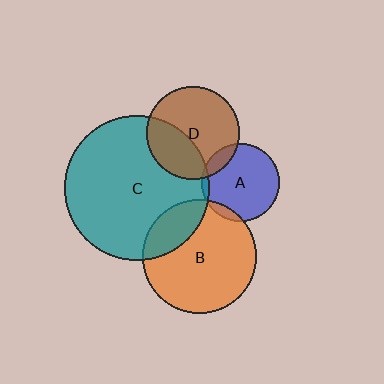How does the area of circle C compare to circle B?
Approximately 1.6 times.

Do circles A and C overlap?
Yes.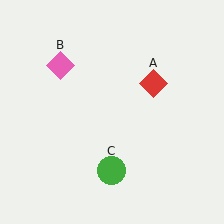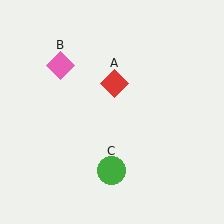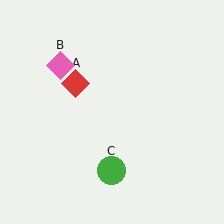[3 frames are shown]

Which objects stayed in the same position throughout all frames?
Pink diamond (object B) and green circle (object C) remained stationary.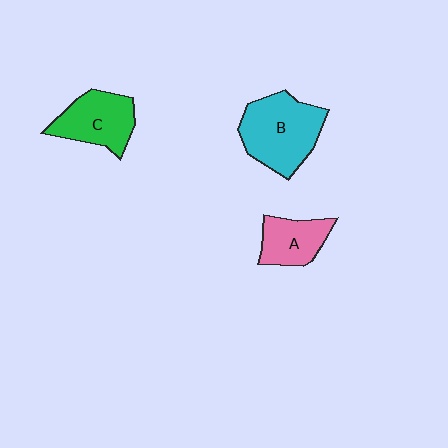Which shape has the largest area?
Shape B (cyan).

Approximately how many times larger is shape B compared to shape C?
Approximately 1.4 times.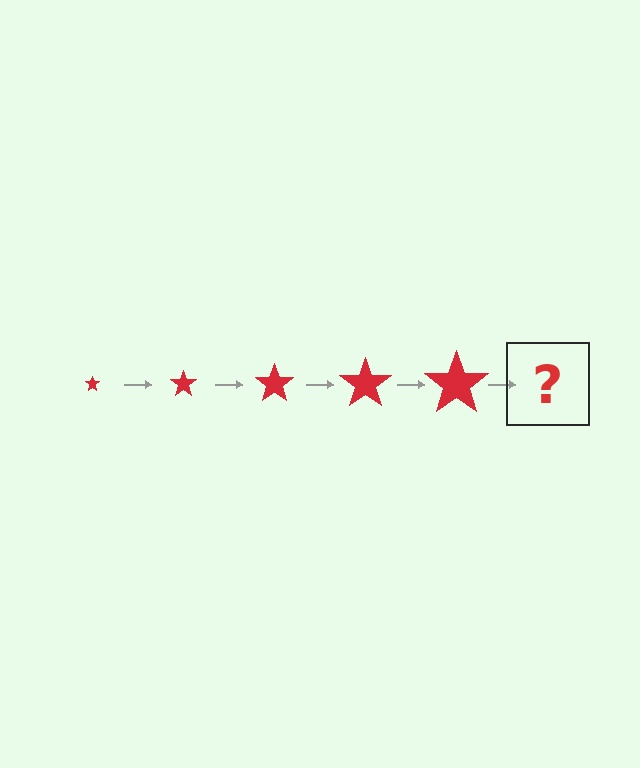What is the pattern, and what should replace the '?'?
The pattern is that the star gets progressively larger each step. The '?' should be a red star, larger than the previous one.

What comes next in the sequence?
The next element should be a red star, larger than the previous one.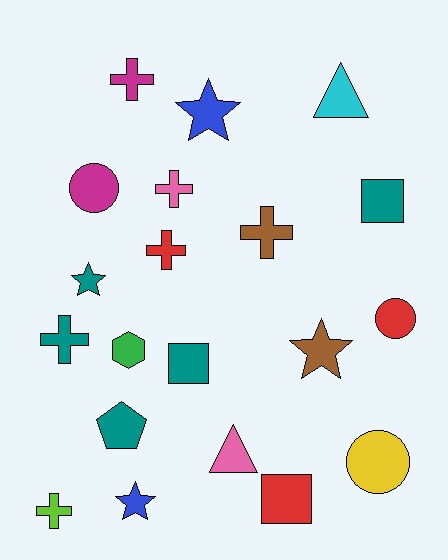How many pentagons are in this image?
There is 1 pentagon.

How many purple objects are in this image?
There are no purple objects.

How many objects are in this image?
There are 20 objects.